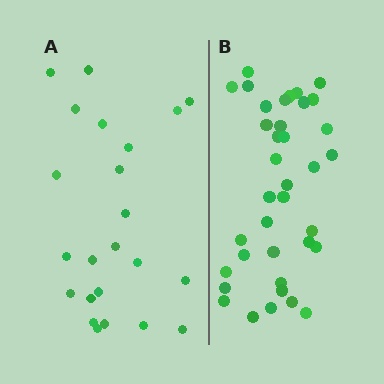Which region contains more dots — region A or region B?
Region B (the right region) has more dots.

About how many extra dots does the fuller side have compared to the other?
Region B has approximately 15 more dots than region A.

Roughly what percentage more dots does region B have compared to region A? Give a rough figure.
About 60% more.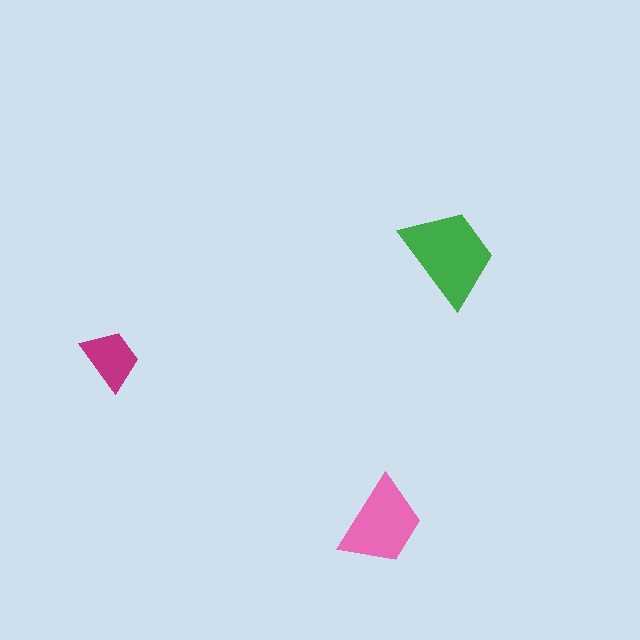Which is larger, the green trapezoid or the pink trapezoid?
The green one.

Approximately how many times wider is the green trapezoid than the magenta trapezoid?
About 1.5 times wider.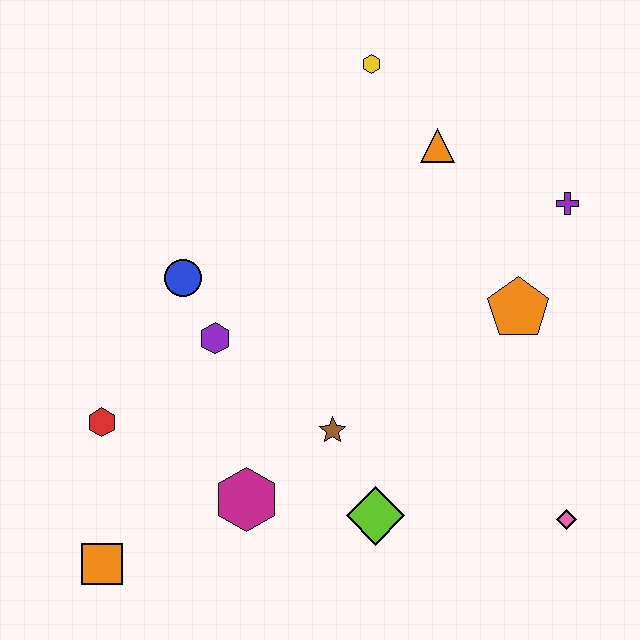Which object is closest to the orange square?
The red hexagon is closest to the orange square.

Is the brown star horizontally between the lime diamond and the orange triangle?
No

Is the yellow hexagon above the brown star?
Yes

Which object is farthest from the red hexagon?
The purple cross is farthest from the red hexagon.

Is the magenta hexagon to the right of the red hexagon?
Yes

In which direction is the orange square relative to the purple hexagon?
The orange square is below the purple hexagon.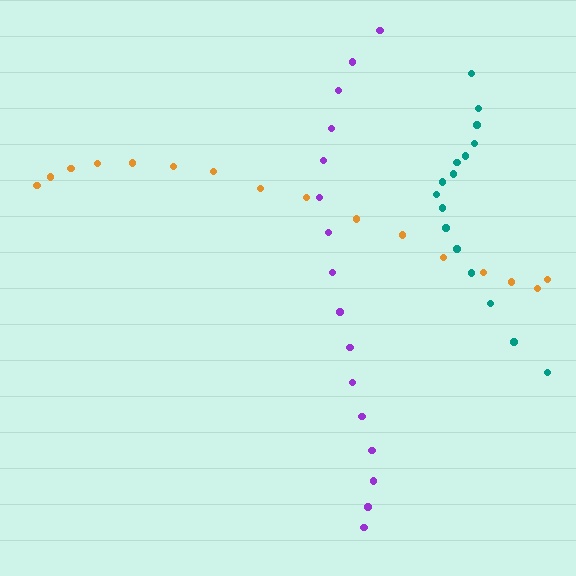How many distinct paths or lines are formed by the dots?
There are 3 distinct paths.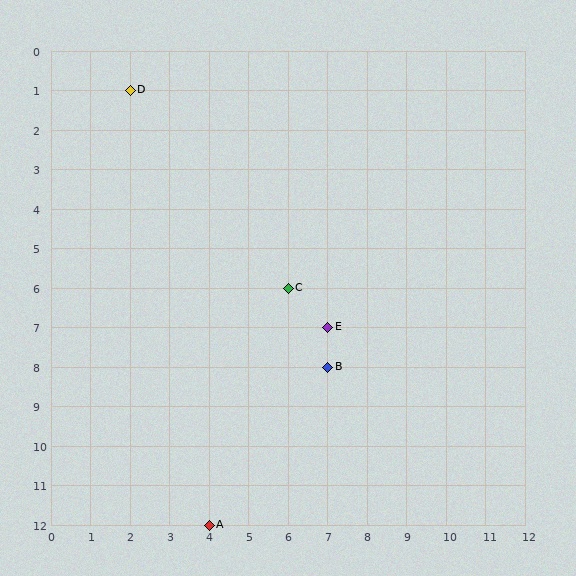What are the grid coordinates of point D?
Point D is at grid coordinates (2, 1).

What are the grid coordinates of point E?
Point E is at grid coordinates (7, 7).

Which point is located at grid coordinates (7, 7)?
Point E is at (7, 7).